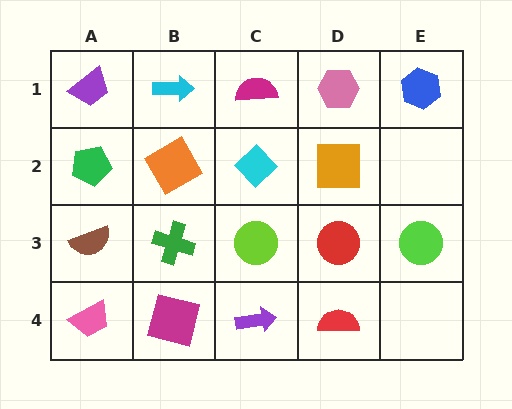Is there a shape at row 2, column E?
No, that cell is empty.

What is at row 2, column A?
A green pentagon.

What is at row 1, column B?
A cyan arrow.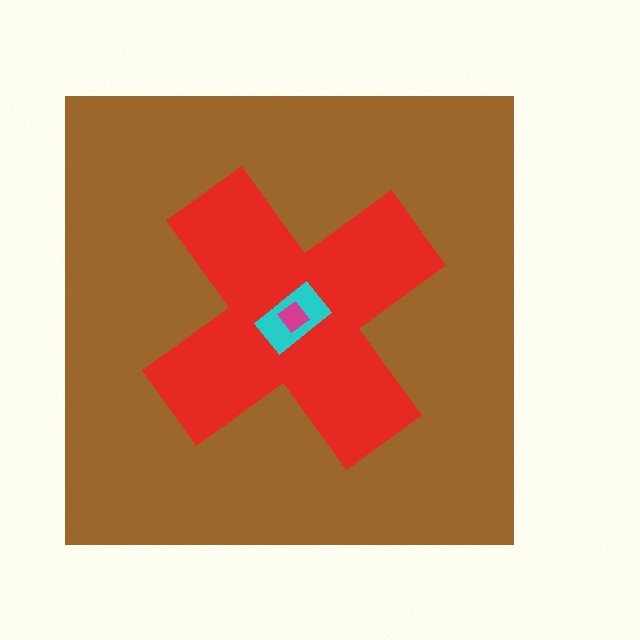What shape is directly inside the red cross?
The cyan rectangle.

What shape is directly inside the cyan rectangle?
The magenta diamond.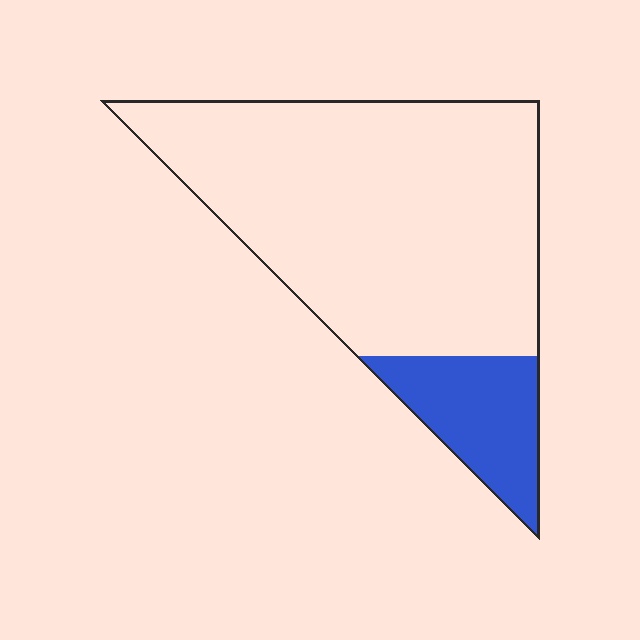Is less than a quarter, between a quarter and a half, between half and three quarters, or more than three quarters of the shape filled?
Less than a quarter.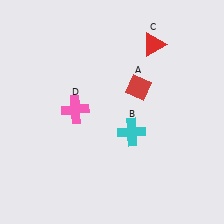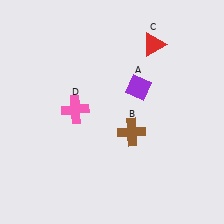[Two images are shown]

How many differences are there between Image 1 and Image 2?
There are 2 differences between the two images.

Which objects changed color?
A changed from red to purple. B changed from cyan to brown.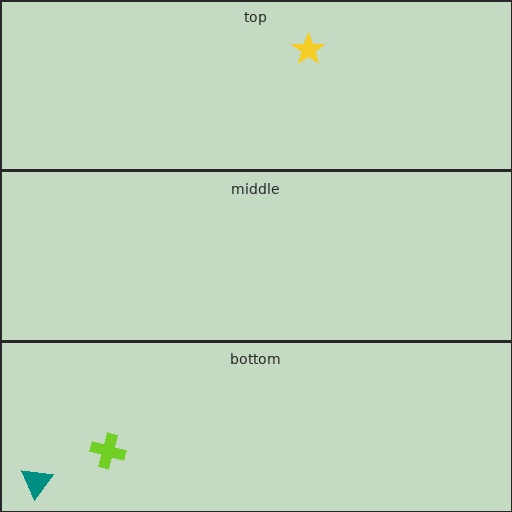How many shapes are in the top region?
1.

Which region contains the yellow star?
The top region.